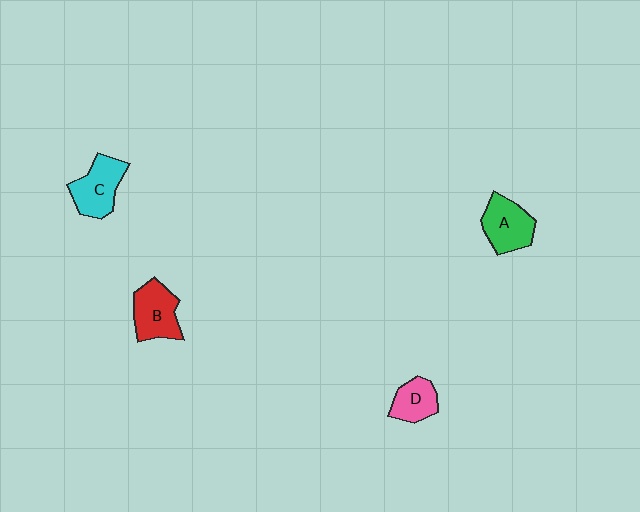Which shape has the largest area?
Shape B (red).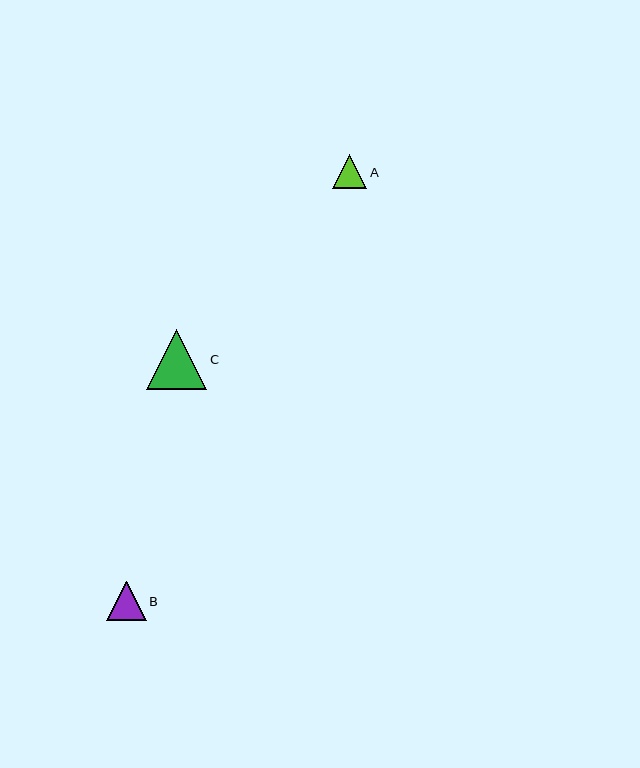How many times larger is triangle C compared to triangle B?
Triangle C is approximately 1.5 times the size of triangle B.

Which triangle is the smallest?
Triangle A is the smallest with a size of approximately 34 pixels.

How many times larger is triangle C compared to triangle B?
Triangle C is approximately 1.5 times the size of triangle B.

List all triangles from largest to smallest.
From largest to smallest: C, B, A.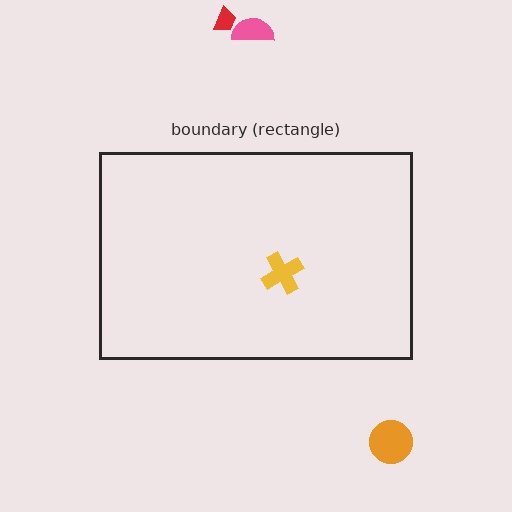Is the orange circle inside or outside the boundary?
Outside.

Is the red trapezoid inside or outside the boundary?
Outside.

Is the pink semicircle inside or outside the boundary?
Outside.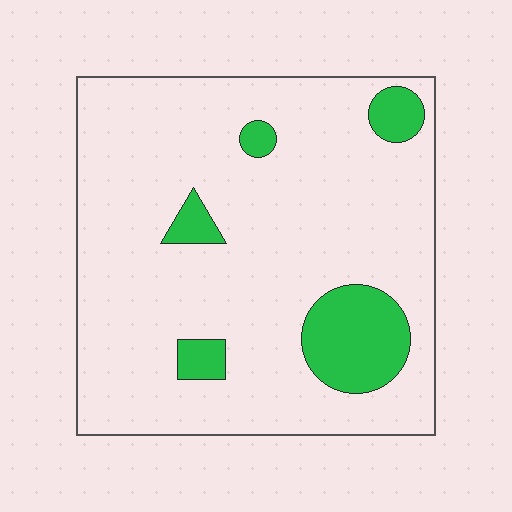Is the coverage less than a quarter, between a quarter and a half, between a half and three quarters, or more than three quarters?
Less than a quarter.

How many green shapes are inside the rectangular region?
5.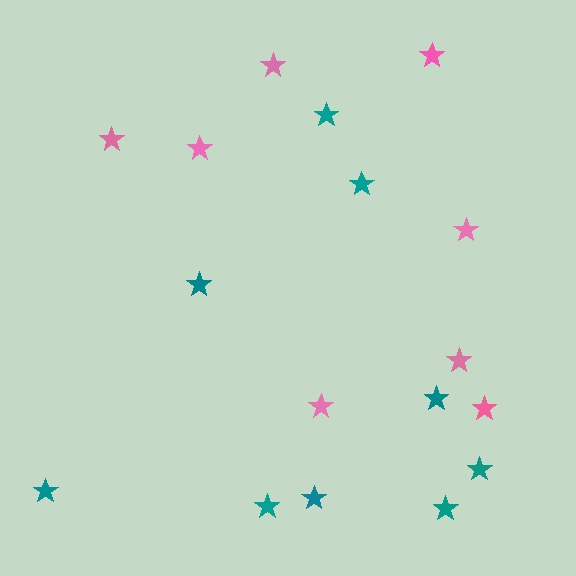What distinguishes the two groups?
There are 2 groups: one group of teal stars (9) and one group of pink stars (8).